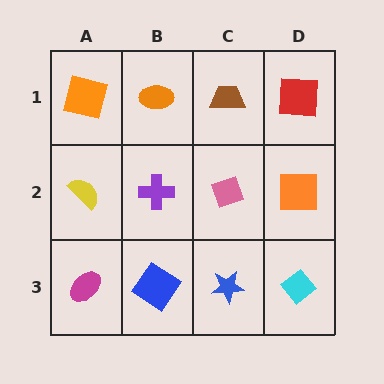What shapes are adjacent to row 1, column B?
A purple cross (row 2, column B), an orange square (row 1, column A), a brown trapezoid (row 1, column C).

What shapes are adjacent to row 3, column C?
A pink diamond (row 2, column C), a blue diamond (row 3, column B), a cyan diamond (row 3, column D).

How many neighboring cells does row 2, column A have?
3.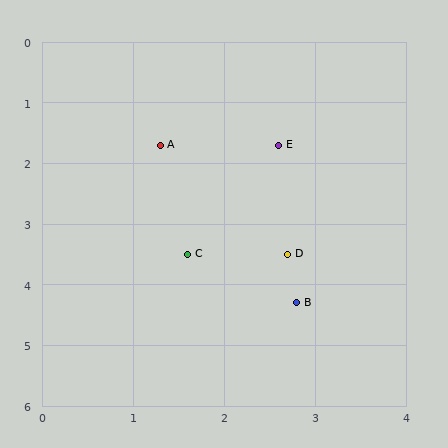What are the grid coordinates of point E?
Point E is at approximately (2.6, 1.7).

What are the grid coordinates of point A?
Point A is at approximately (1.3, 1.7).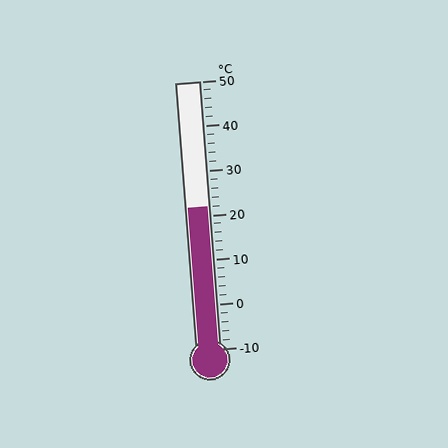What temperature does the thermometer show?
The thermometer shows approximately 22°C.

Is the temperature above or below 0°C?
The temperature is above 0°C.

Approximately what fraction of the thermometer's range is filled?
The thermometer is filled to approximately 55% of its range.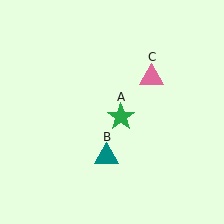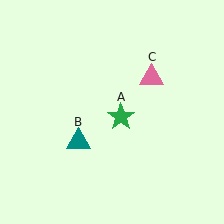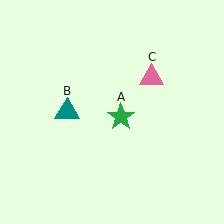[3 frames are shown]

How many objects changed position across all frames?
1 object changed position: teal triangle (object B).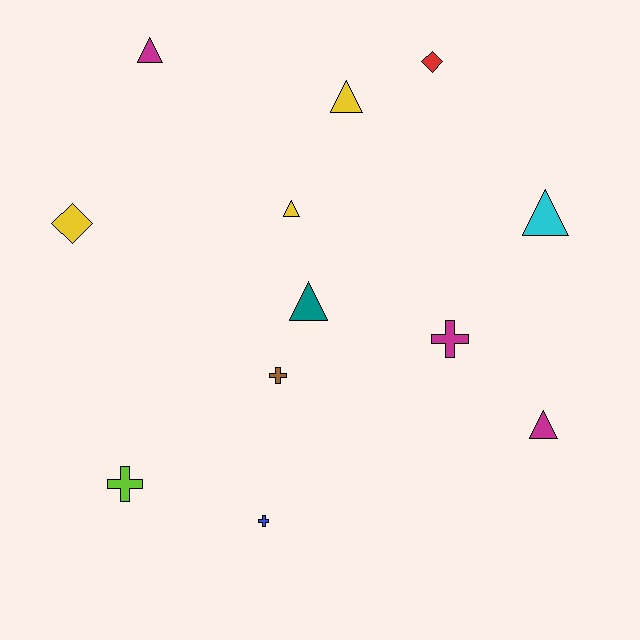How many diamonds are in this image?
There are 2 diamonds.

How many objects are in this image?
There are 12 objects.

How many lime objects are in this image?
There is 1 lime object.